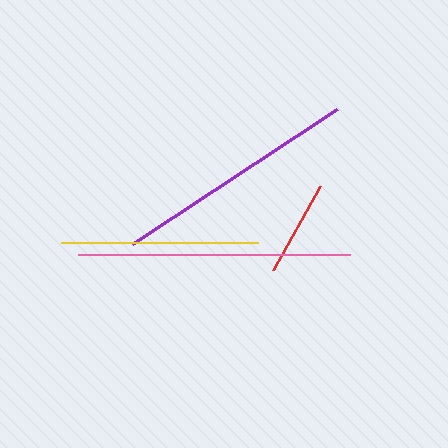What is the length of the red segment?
The red segment is approximately 95 pixels long.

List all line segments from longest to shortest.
From longest to shortest: pink, purple, yellow, red.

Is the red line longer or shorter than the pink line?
The pink line is longer than the red line.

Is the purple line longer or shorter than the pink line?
The pink line is longer than the purple line.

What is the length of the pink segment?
The pink segment is approximately 273 pixels long.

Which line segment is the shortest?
The red line is the shortest at approximately 95 pixels.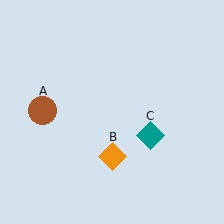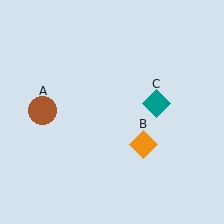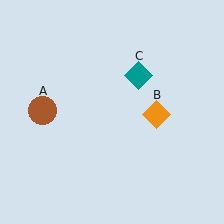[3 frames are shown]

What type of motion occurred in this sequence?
The orange diamond (object B), teal diamond (object C) rotated counterclockwise around the center of the scene.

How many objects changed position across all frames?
2 objects changed position: orange diamond (object B), teal diamond (object C).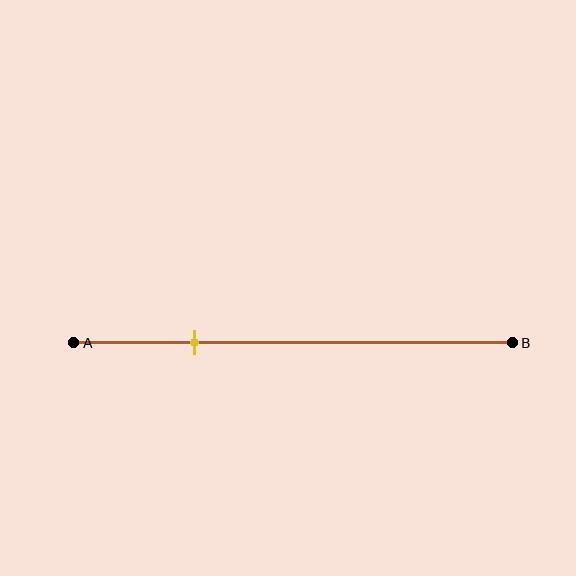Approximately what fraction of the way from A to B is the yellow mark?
The yellow mark is approximately 30% of the way from A to B.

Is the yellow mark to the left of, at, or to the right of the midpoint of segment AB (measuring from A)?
The yellow mark is to the left of the midpoint of segment AB.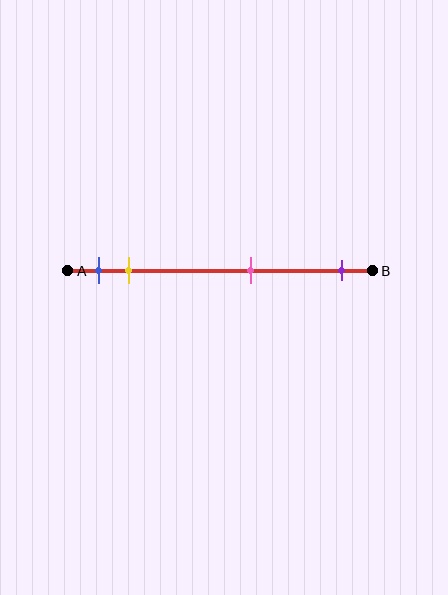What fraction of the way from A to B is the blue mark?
The blue mark is approximately 10% (0.1) of the way from A to B.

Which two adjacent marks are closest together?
The blue and yellow marks are the closest adjacent pair.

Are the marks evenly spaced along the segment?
No, the marks are not evenly spaced.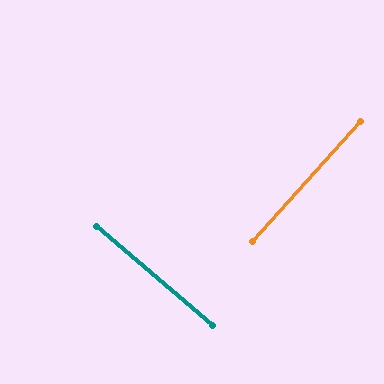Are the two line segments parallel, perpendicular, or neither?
Perpendicular — they meet at approximately 88°.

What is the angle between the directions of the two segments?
Approximately 88 degrees.